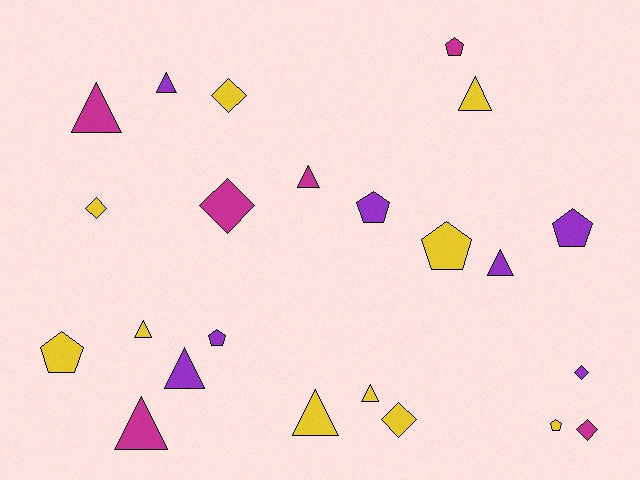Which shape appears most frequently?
Triangle, with 10 objects.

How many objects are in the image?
There are 23 objects.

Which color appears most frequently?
Yellow, with 10 objects.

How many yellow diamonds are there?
There are 3 yellow diamonds.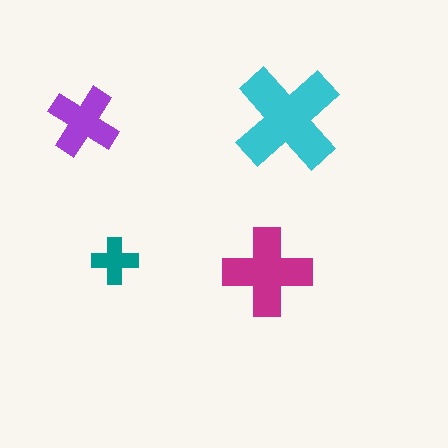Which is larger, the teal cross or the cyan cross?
The cyan one.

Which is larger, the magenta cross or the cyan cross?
The cyan one.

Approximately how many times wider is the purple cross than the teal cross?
About 1.5 times wider.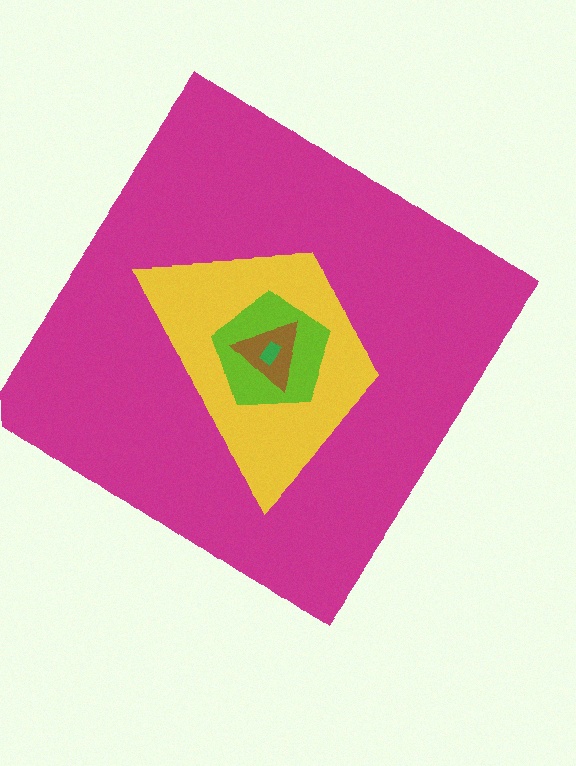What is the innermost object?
The green rectangle.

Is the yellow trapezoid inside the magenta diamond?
Yes.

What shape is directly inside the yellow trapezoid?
The lime pentagon.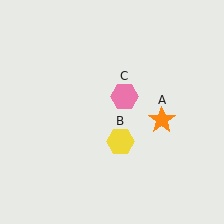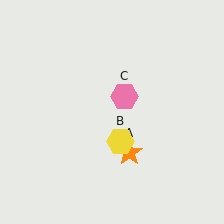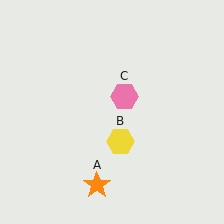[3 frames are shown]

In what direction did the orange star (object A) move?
The orange star (object A) moved down and to the left.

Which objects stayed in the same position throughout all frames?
Yellow hexagon (object B) and pink hexagon (object C) remained stationary.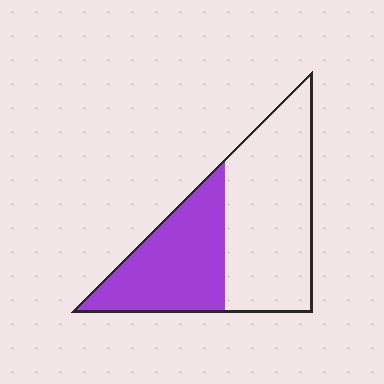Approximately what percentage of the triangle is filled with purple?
Approximately 40%.